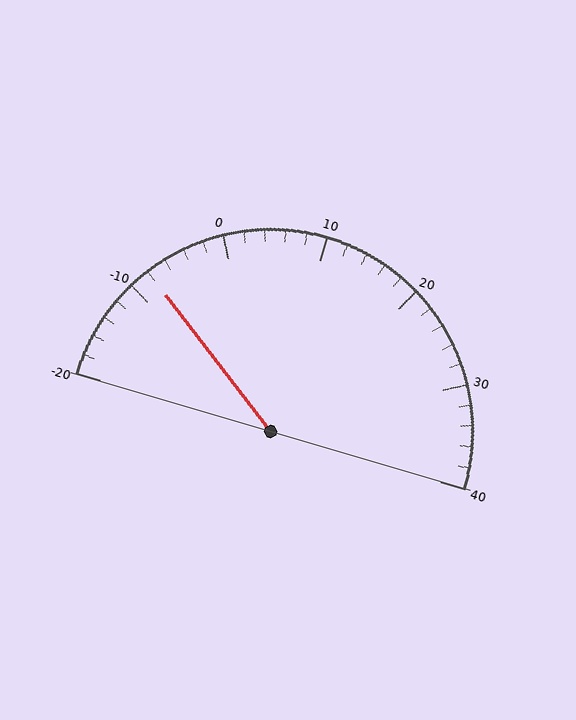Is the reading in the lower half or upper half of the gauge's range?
The reading is in the lower half of the range (-20 to 40).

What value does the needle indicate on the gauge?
The needle indicates approximately -8.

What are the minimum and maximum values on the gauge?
The gauge ranges from -20 to 40.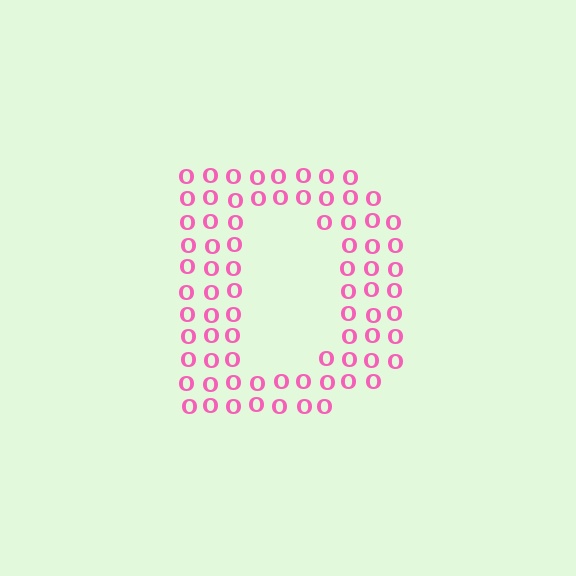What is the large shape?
The large shape is the letter D.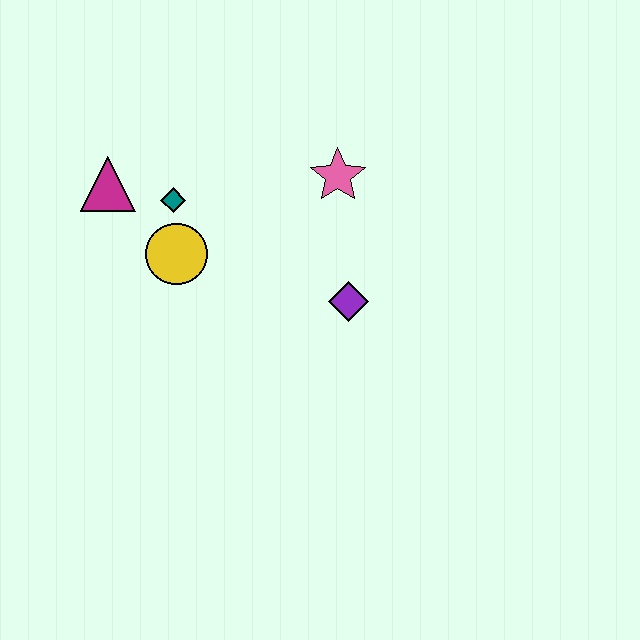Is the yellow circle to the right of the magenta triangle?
Yes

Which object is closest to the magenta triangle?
The teal diamond is closest to the magenta triangle.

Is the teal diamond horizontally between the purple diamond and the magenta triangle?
Yes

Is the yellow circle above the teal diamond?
No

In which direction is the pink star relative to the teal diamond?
The pink star is to the right of the teal diamond.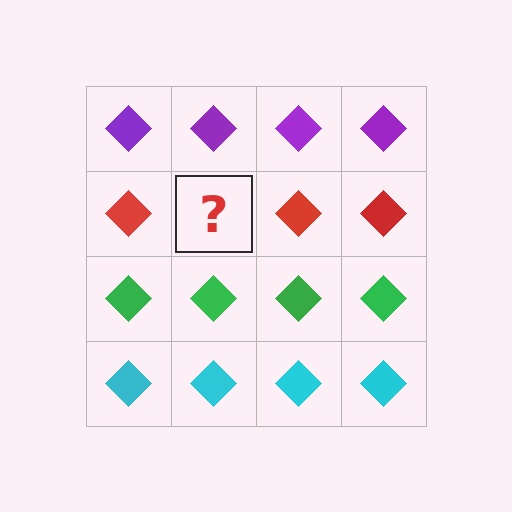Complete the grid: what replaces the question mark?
The question mark should be replaced with a red diamond.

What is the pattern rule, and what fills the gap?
The rule is that each row has a consistent color. The gap should be filled with a red diamond.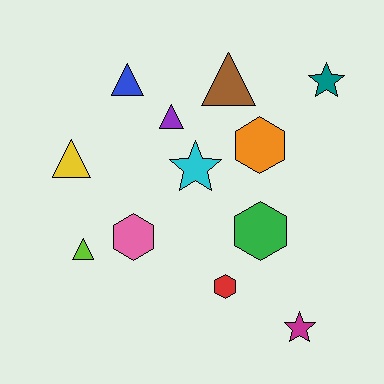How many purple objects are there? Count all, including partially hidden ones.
There is 1 purple object.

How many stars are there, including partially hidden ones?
There are 3 stars.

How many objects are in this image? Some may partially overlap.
There are 12 objects.